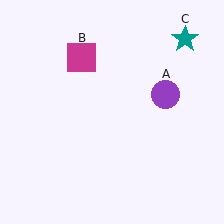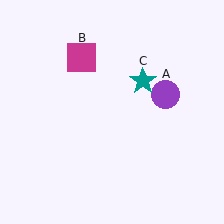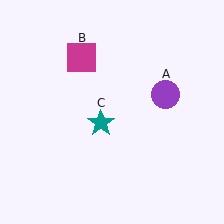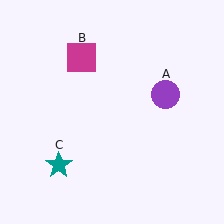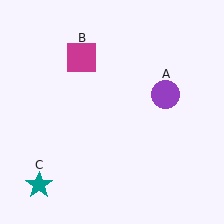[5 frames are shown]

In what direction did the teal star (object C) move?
The teal star (object C) moved down and to the left.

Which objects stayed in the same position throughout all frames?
Purple circle (object A) and magenta square (object B) remained stationary.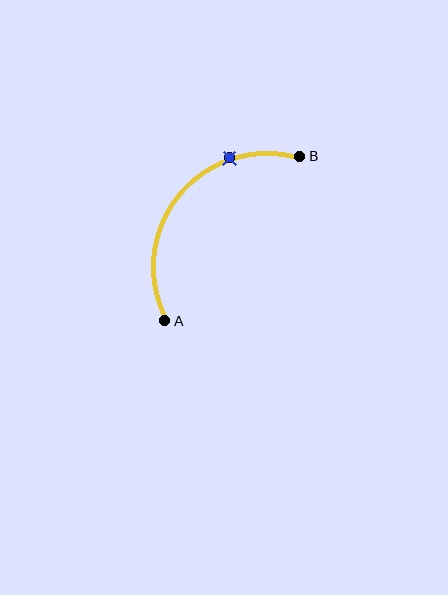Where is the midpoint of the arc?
The arc midpoint is the point on the curve farthest from the straight line joining A and B. It sits above and to the left of that line.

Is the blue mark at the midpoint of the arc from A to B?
No. The blue mark lies on the arc but is closer to endpoint B. The arc midpoint would be at the point on the curve equidistant along the arc from both A and B.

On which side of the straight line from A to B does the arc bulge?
The arc bulges above and to the left of the straight line connecting A and B.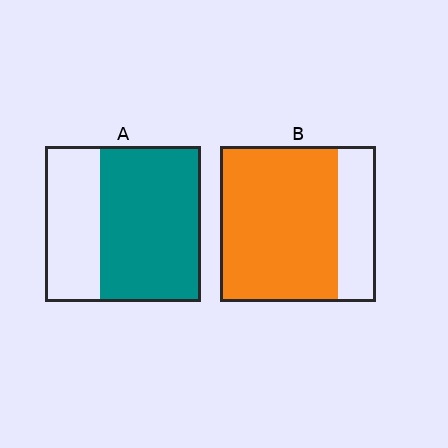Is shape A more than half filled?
Yes.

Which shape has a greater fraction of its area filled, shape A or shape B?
Shape B.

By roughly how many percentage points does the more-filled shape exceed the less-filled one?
By roughly 10 percentage points (B over A).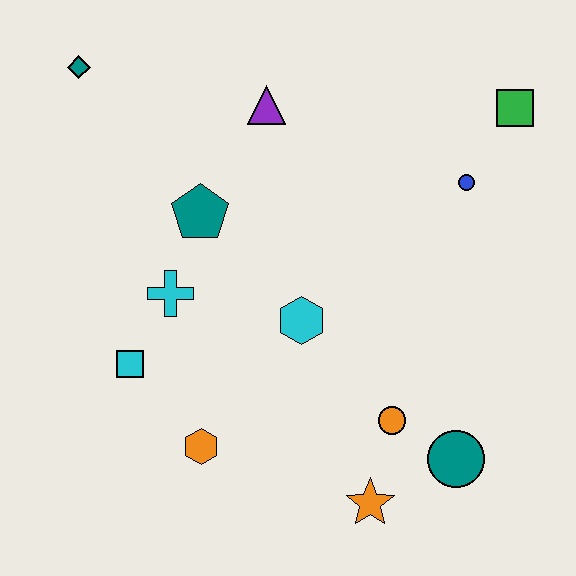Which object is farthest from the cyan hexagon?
The teal diamond is farthest from the cyan hexagon.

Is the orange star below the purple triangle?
Yes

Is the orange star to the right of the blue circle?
No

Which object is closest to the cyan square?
The cyan cross is closest to the cyan square.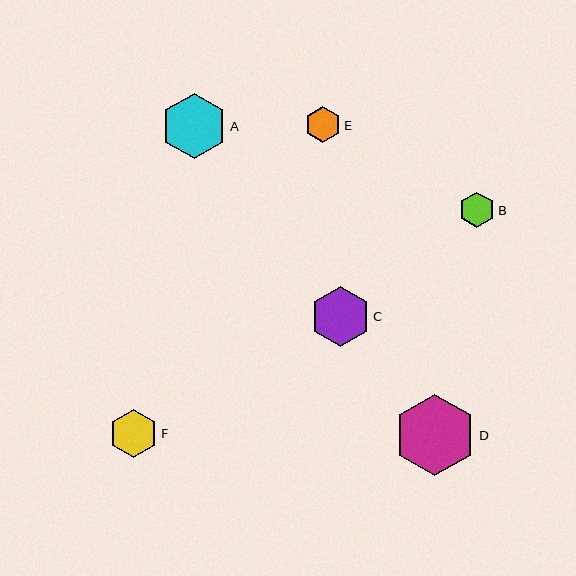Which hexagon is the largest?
Hexagon D is the largest with a size of approximately 82 pixels.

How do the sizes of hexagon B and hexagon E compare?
Hexagon B and hexagon E are approximately the same size.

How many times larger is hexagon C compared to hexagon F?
Hexagon C is approximately 1.3 times the size of hexagon F.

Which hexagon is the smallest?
Hexagon E is the smallest with a size of approximately 35 pixels.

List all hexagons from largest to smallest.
From largest to smallest: D, A, C, F, B, E.